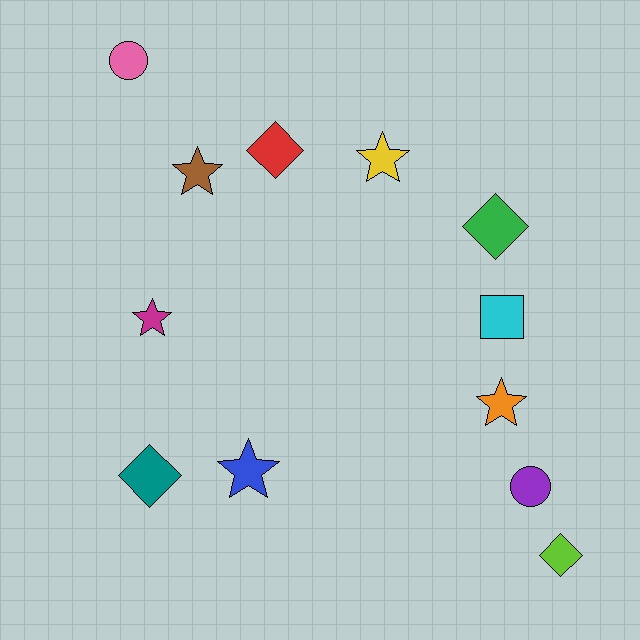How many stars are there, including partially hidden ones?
There are 5 stars.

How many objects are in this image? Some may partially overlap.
There are 12 objects.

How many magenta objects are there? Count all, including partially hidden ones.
There is 1 magenta object.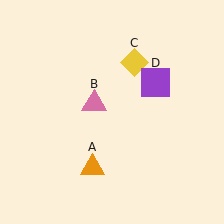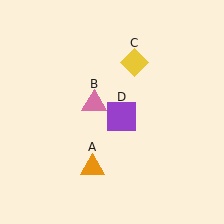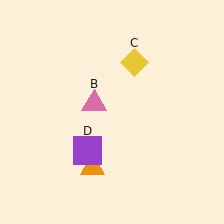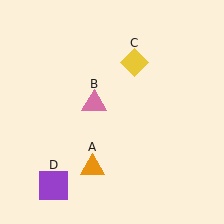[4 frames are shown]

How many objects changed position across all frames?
1 object changed position: purple square (object D).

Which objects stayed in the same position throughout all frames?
Orange triangle (object A) and pink triangle (object B) and yellow diamond (object C) remained stationary.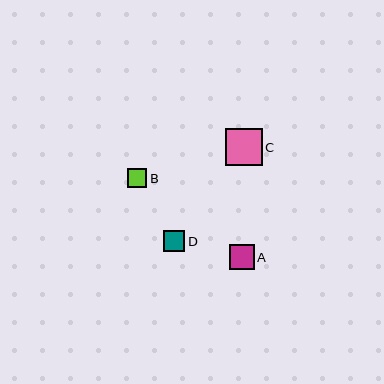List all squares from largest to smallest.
From largest to smallest: C, A, D, B.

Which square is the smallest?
Square B is the smallest with a size of approximately 20 pixels.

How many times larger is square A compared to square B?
Square A is approximately 1.3 times the size of square B.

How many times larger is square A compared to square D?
Square A is approximately 1.2 times the size of square D.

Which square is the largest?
Square C is the largest with a size of approximately 37 pixels.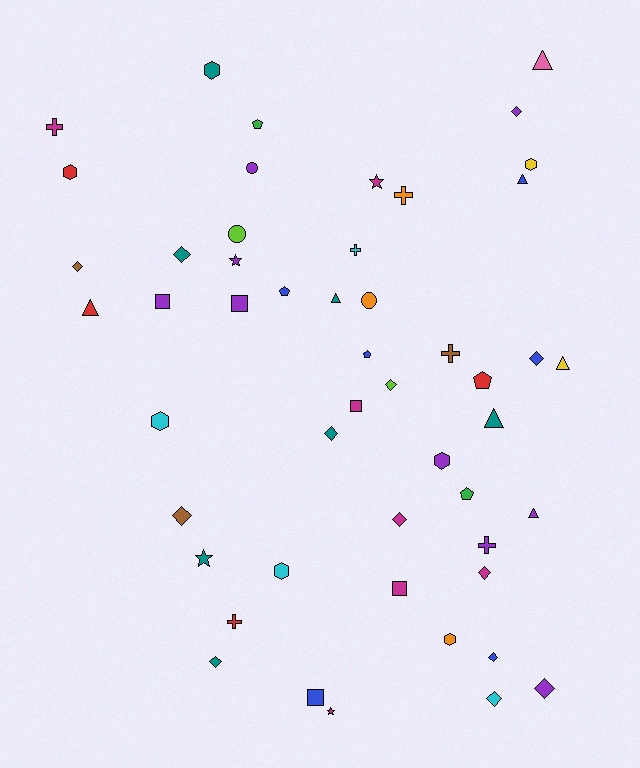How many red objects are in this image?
There are 4 red objects.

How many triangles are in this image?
There are 7 triangles.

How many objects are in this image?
There are 50 objects.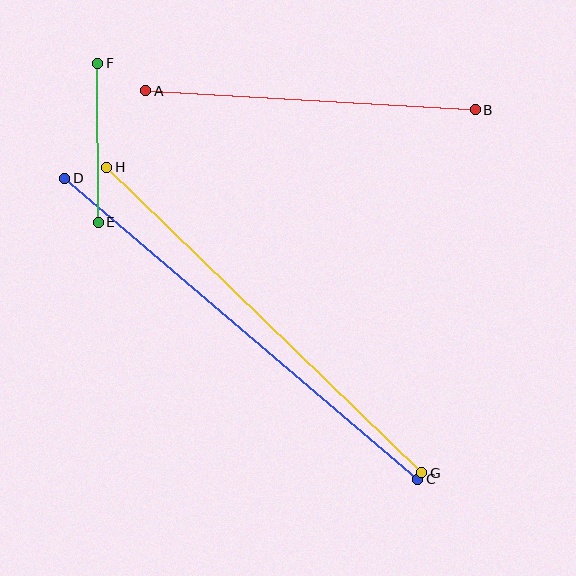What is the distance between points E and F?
The distance is approximately 159 pixels.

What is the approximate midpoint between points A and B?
The midpoint is at approximately (311, 100) pixels.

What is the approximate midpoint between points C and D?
The midpoint is at approximately (241, 329) pixels.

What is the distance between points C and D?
The distance is approximately 464 pixels.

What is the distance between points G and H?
The distance is approximately 439 pixels.